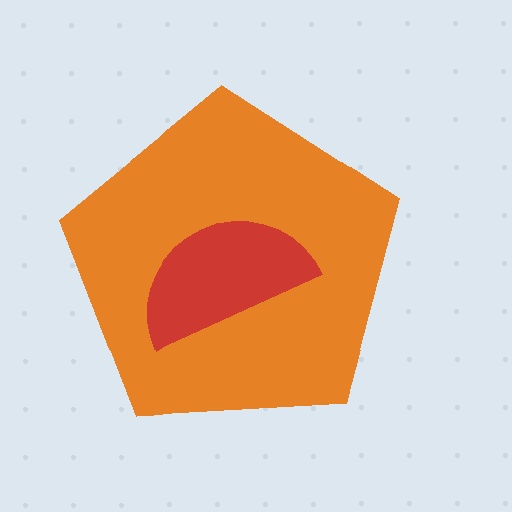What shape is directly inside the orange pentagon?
The red semicircle.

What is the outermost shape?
The orange pentagon.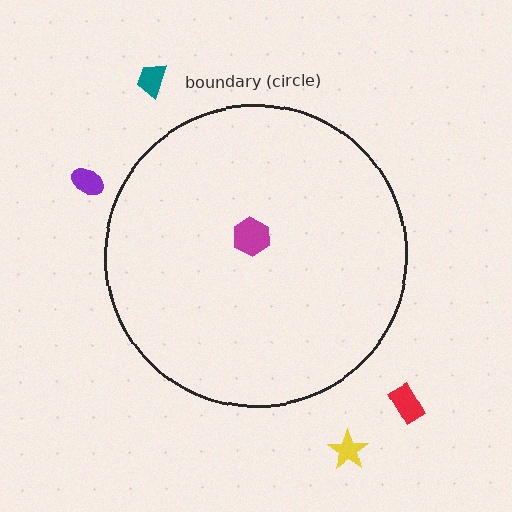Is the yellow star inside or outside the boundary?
Outside.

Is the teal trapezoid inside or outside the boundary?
Outside.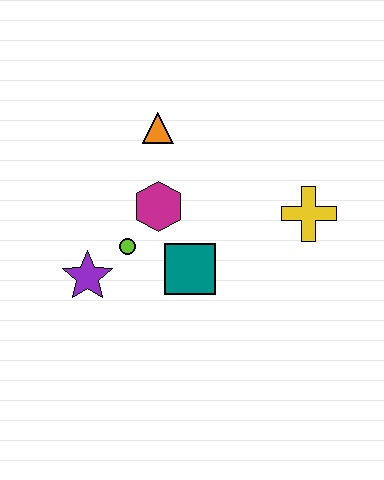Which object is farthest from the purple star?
The yellow cross is farthest from the purple star.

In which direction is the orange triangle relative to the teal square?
The orange triangle is above the teal square.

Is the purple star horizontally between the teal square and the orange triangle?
No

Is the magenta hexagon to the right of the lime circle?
Yes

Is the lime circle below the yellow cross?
Yes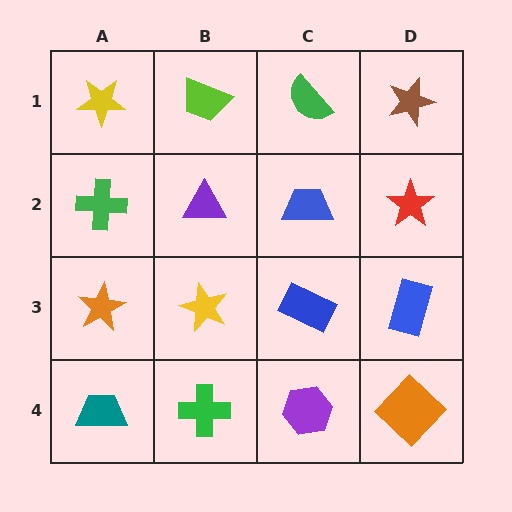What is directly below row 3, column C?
A purple hexagon.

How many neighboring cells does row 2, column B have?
4.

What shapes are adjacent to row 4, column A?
An orange star (row 3, column A), a green cross (row 4, column B).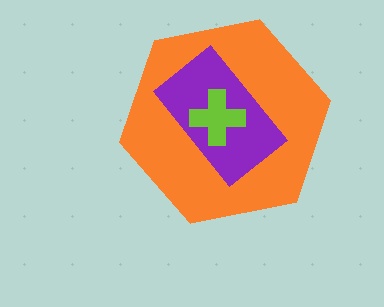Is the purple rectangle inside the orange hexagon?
Yes.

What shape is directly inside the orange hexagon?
The purple rectangle.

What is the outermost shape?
The orange hexagon.